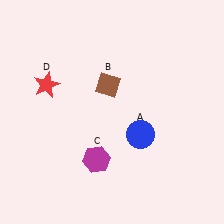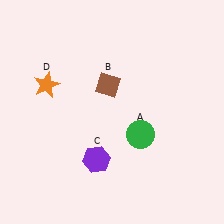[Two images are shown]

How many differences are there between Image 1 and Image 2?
There are 3 differences between the two images.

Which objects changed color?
A changed from blue to green. C changed from magenta to purple. D changed from red to orange.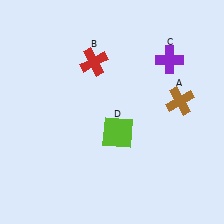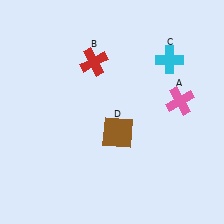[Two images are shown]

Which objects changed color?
A changed from brown to pink. C changed from purple to cyan. D changed from lime to brown.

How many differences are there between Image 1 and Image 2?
There are 3 differences between the two images.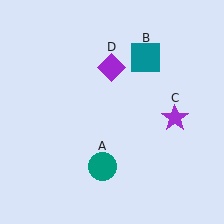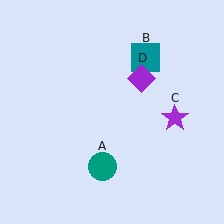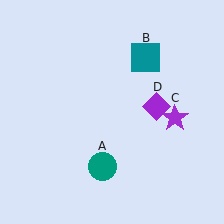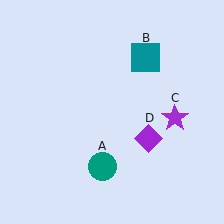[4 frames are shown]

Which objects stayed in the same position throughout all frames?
Teal circle (object A) and teal square (object B) and purple star (object C) remained stationary.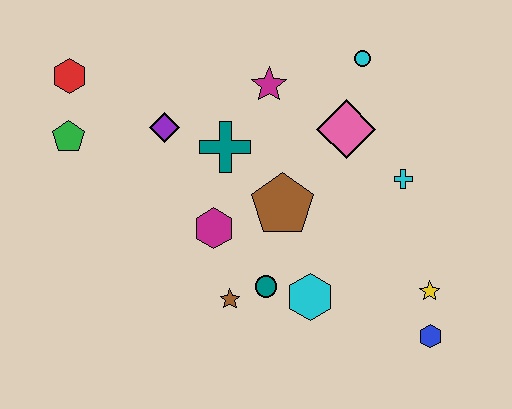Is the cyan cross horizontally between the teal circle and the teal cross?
No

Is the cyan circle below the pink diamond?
No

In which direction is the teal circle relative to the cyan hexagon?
The teal circle is to the left of the cyan hexagon.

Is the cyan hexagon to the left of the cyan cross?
Yes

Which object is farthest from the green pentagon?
The blue hexagon is farthest from the green pentagon.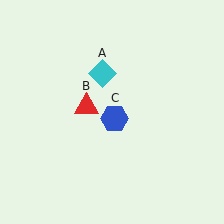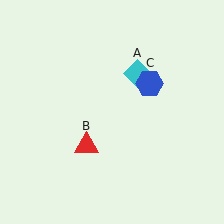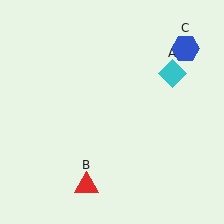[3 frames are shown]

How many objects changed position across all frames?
3 objects changed position: cyan diamond (object A), red triangle (object B), blue hexagon (object C).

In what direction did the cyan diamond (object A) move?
The cyan diamond (object A) moved right.